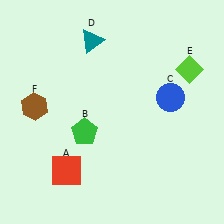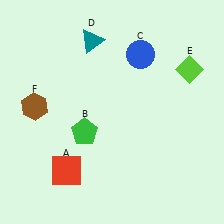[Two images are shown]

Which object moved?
The blue circle (C) moved up.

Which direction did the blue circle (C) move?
The blue circle (C) moved up.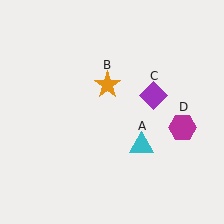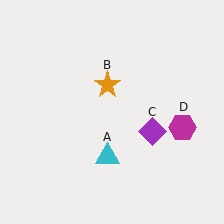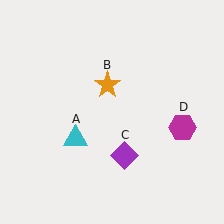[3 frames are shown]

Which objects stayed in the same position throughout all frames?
Orange star (object B) and magenta hexagon (object D) remained stationary.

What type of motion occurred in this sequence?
The cyan triangle (object A), purple diamond (object C) rotated clockwise around the center of the scene.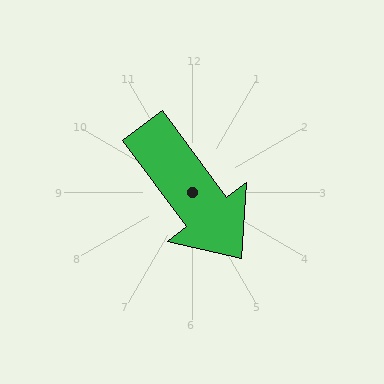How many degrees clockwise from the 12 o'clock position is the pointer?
Approximately 143 degrees.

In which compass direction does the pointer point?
Southeast.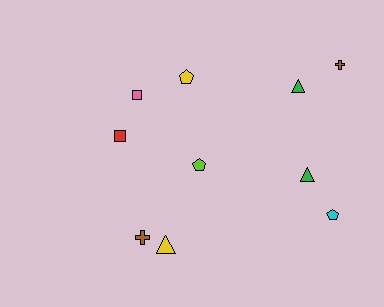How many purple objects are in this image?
There are no purple objects.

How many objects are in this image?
There are 10 objects.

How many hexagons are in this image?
There are no hexagons.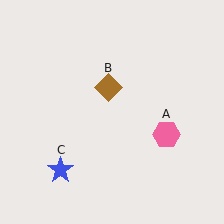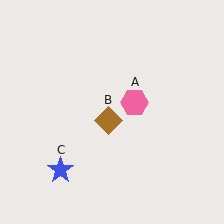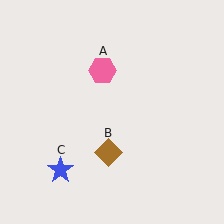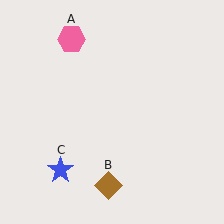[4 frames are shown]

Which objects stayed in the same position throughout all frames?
Blue star (object C) remained stationary.